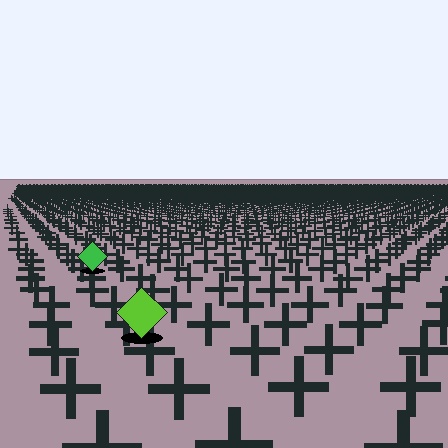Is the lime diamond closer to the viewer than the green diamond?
Yes. The lime diamond is closer — you can tell from the texture gradient: the ground texture is coarser near it.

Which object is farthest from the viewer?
The green diamond is farthest from the viewer. It appears smaller and the ground texture around it is denser.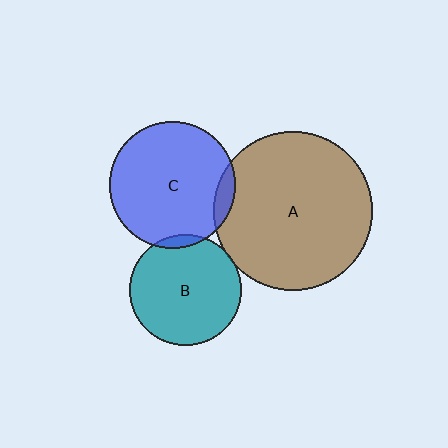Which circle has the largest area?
Circle A (brown).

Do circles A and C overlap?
Yes.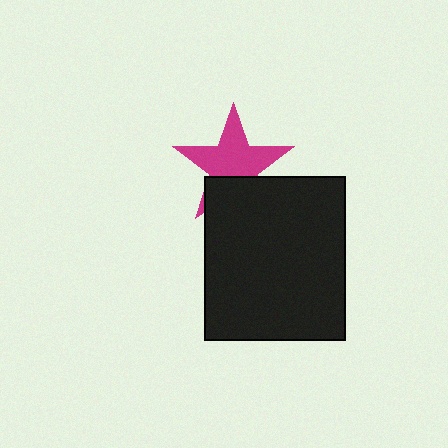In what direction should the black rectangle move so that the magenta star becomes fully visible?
The black rectangle should move down. That is the shortest direction to clear the overlap and leave the magenta star fully visible.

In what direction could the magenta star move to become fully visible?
The magenta star could move up. That would shift it out from behind the black rectangle entirely.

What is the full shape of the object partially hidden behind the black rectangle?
The partially hidden object is a magenta star.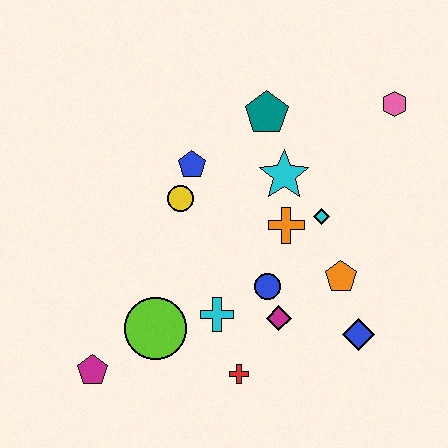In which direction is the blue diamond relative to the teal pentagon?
The blue diamond is below the teal pentagon.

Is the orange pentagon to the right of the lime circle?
Yes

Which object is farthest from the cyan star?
The magenta pentagon is farthest from the cyan star.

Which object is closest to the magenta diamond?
The blue circle is closest to the magenta diamond.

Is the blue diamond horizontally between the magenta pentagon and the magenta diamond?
No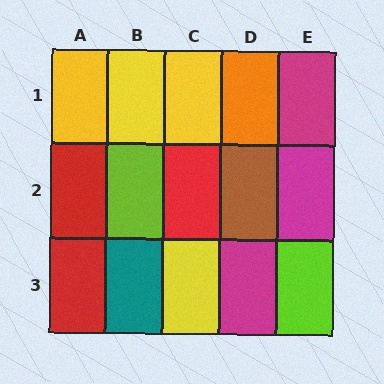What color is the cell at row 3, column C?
Yellow.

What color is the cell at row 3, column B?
Teal.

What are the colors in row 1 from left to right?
Yellow, yellow, yellow, orange, magenta.